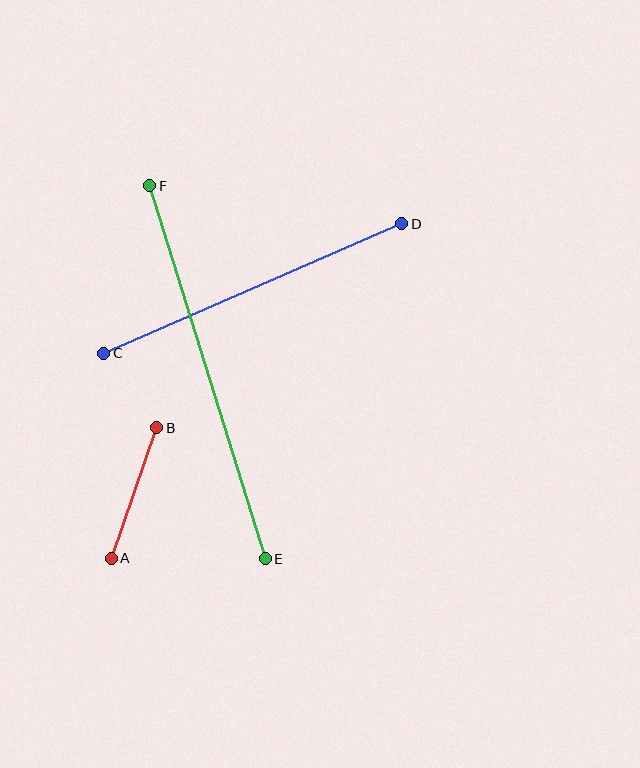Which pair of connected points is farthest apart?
Points E and F are farthest apart.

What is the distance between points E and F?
The distance is approximately 390 pixels.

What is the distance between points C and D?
The distance is approximately 325 pixels.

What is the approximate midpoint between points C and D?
The midpoint is at approximately (253, 288) pixels.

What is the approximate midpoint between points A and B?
The midpoint is at approximately (134, 493) pixels.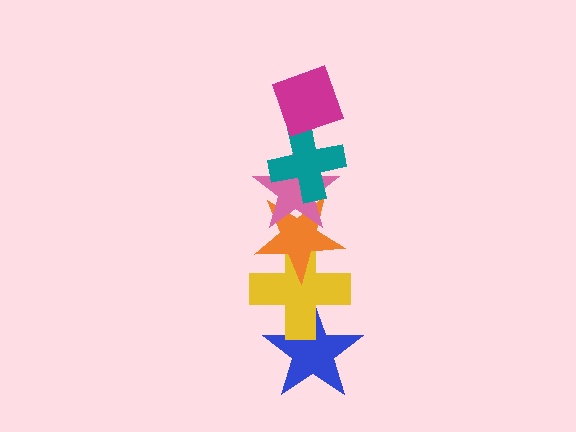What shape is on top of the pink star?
The teal cross is on top of the pink star.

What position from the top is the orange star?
The orange star is 4th from the top.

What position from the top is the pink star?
The pink star is 3rd from the top.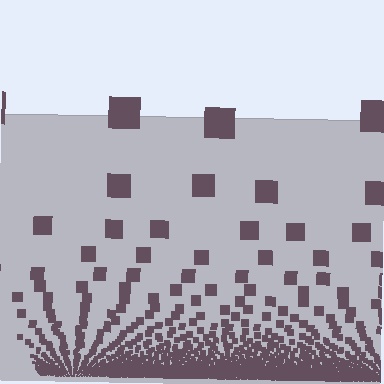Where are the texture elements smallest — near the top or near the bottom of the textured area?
Near the bottom.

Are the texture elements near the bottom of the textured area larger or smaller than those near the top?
Smaller. The gradient is inverted — elements near the bottom are smaller and denser.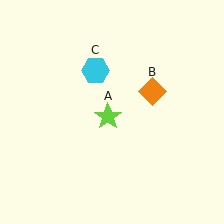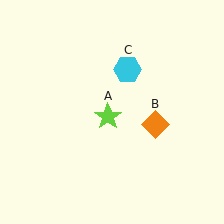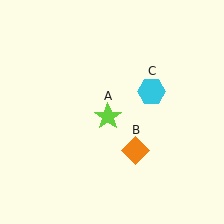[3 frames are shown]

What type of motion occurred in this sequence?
The orange diamond (object B), cyan hexagon (object C) rotated clockwise around the center of the scene.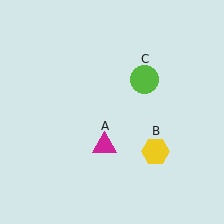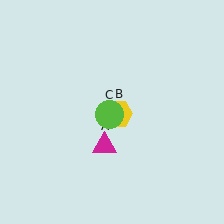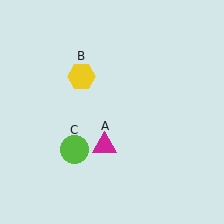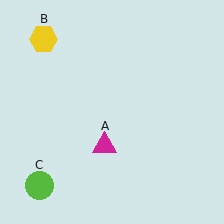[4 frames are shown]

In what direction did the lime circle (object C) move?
The lime circle (object C) moved down and to the left.